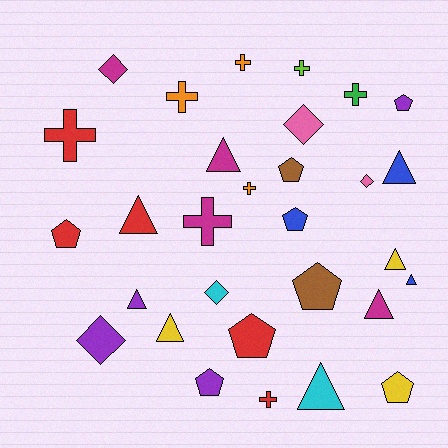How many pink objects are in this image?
There are 2 pink objects.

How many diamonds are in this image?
There are 5 diamonds.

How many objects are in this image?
There are 30 objects.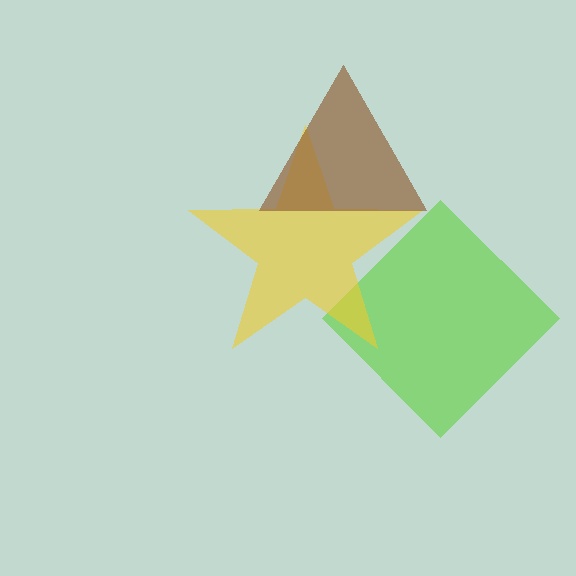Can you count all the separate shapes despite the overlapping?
Yes, there are 3 separate shapes.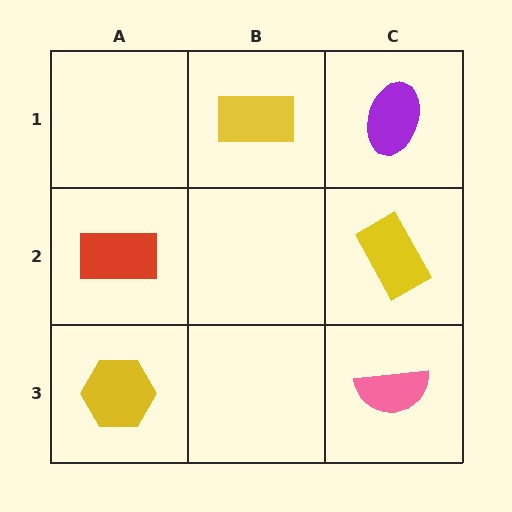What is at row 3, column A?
A yellow hexagon.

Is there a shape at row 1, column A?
No, that cell is empty.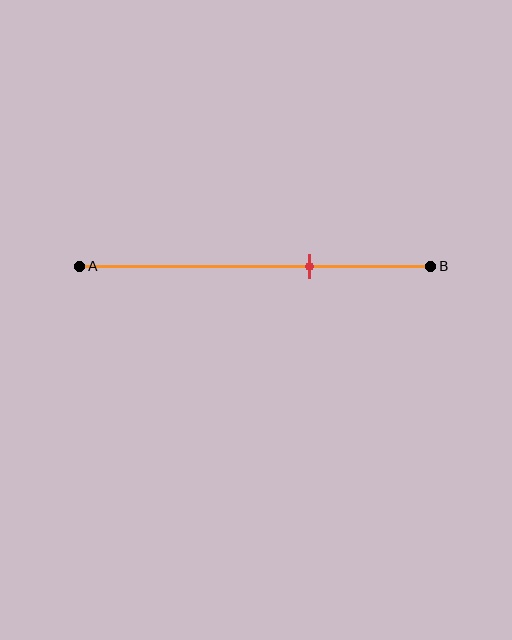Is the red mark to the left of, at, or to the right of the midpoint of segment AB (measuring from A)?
The red mark is to the right of the midpoint of segment AB.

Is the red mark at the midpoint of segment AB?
No, the mark is at about 65% from A, not at the 50% midpoint.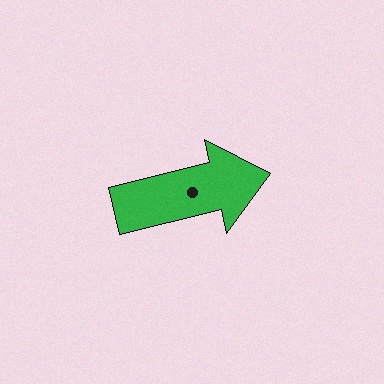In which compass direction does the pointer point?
East.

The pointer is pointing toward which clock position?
Roughly 3 o'clock.